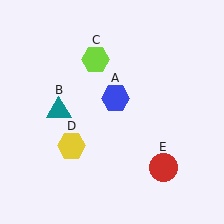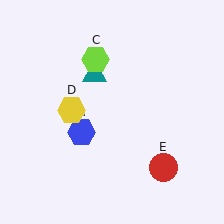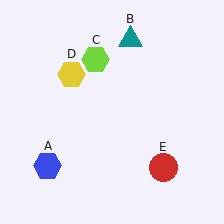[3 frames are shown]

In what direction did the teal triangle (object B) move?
The teal triangle (object B) moved up and to the right.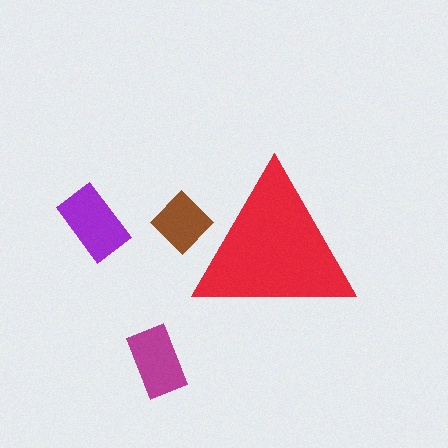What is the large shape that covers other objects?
A red triangle.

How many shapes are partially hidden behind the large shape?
1 shape is partially hidden.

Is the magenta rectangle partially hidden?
No, the magenta rectangle is fully visible.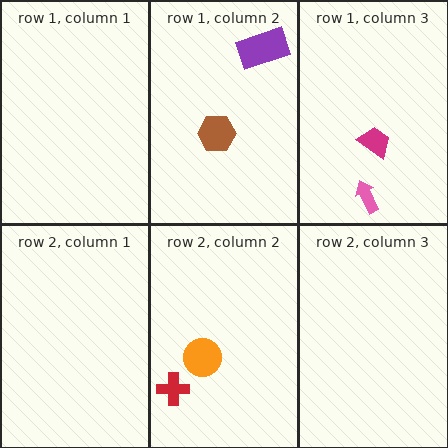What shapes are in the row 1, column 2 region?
The brown hexagon, the purple rectangle.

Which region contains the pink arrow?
The row 1, column 3 region.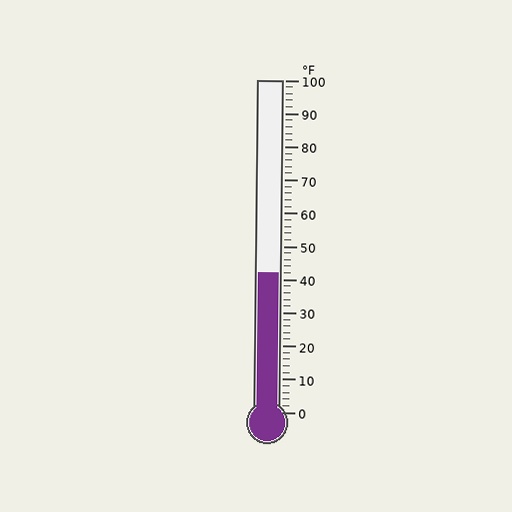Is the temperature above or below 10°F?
The temperature is above 10°F.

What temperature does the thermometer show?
The thermometer shows approximately 42°F.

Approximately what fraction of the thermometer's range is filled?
The thermometer is filled to approximately 40% of its range.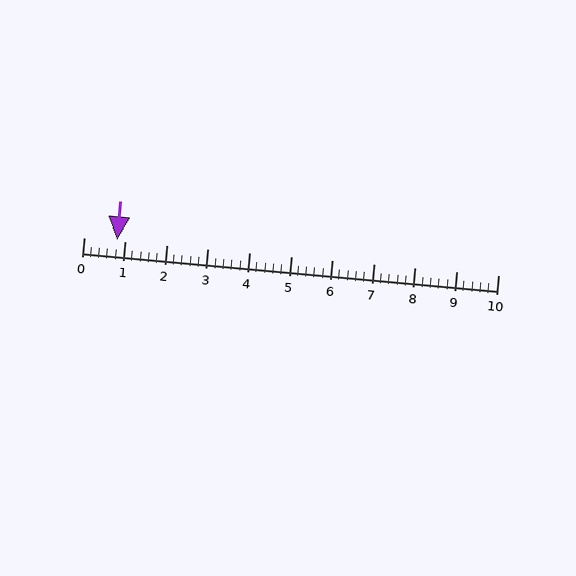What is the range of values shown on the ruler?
The ruler shows values from 0 to 10.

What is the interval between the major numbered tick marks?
The major tick marks are spaced 1 units apart.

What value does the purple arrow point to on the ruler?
The purple arrow points to approximately 0.8.